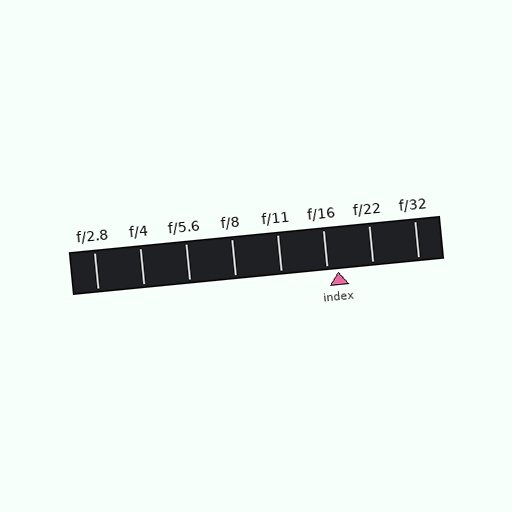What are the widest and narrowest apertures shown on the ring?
The widest aperture shown is f/2.8 and the narrowest is f/32.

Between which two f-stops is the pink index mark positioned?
The index mark is between f/16 and f/22.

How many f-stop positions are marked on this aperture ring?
There are 8 f-stop positions marked.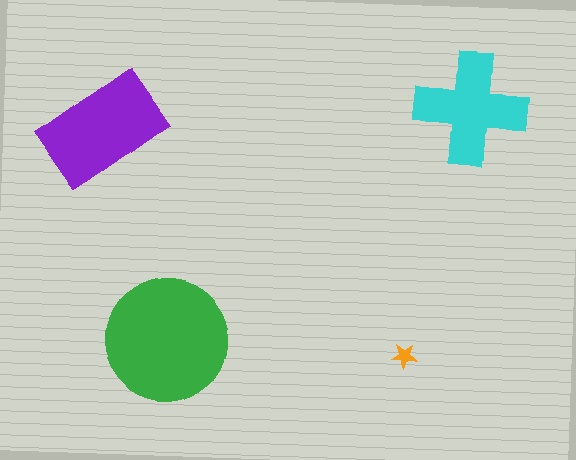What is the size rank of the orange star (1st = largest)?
4th.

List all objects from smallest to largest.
The orange star, the cyan cross, the purple rectangle, the green circle.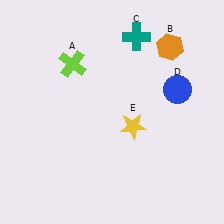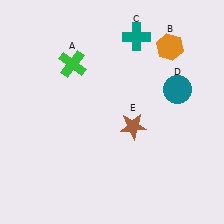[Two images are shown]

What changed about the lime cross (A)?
In Image 1, A is lime. In Image 2, it changed to green.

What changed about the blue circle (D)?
In Image 1, D is blue. In Image 2, it changed to teal.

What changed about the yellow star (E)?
In Image 1, E is yellow. In Image 2, it changed to brown.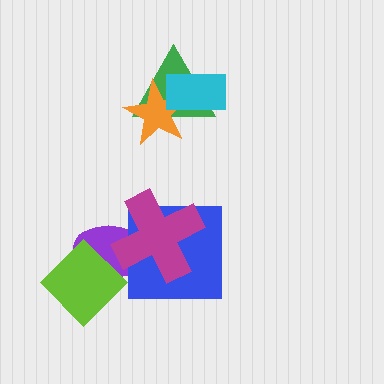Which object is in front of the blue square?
The magenta cross is in front of the blue square.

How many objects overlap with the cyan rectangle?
2 objects overlap with the cyan rectangle.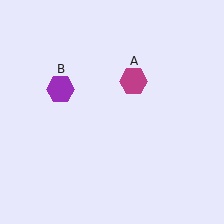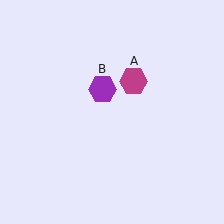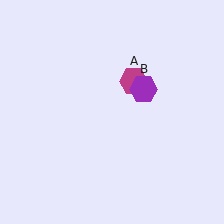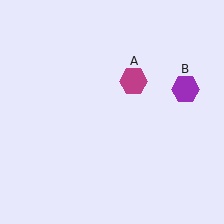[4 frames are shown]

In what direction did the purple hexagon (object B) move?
The purple hexagon (object B) moved right.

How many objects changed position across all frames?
1 object changed position: purple hexagon (object B).